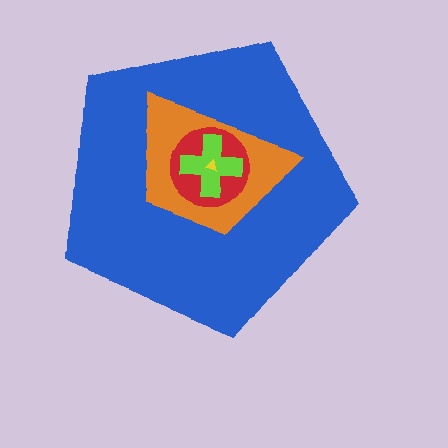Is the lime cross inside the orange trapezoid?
Yes.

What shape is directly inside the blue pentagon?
The orange trapezoid.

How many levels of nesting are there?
5.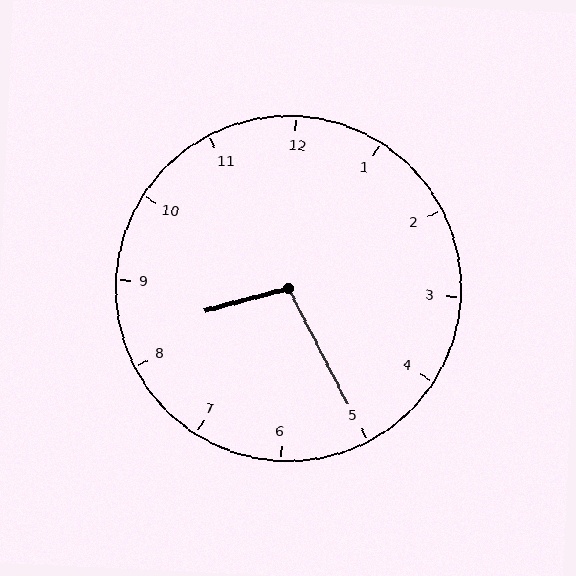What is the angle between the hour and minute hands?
Approximately 102 degrees.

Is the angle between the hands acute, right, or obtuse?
It is obtuse.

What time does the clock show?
8:25.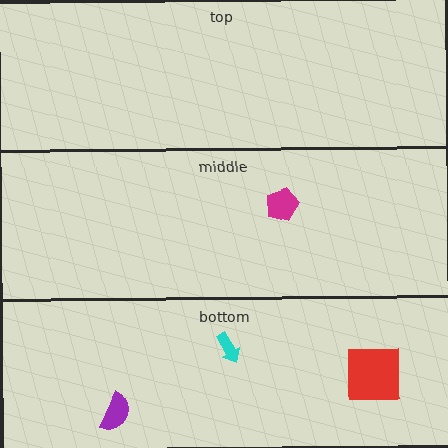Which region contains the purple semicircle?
The bottom region.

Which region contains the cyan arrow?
The bottom region.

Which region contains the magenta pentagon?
The middle region.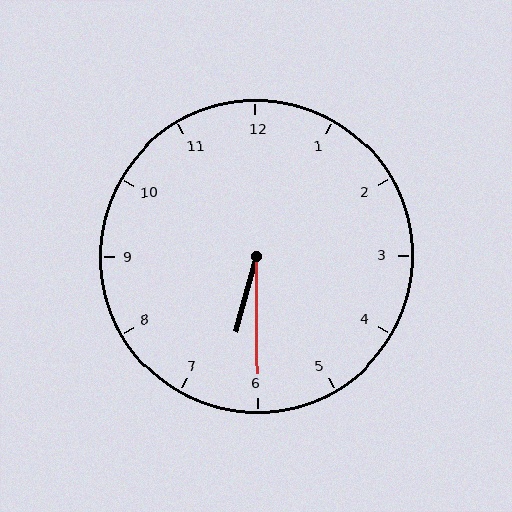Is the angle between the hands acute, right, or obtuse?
It is acute.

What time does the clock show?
6:30.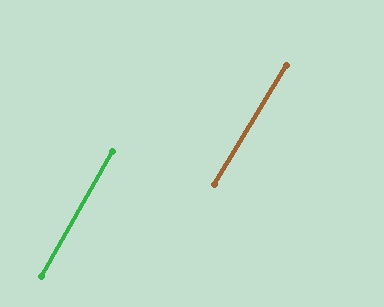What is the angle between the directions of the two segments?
Approximately 1 degree.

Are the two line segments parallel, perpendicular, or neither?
Parallel — their directions differ by only 1.3°.